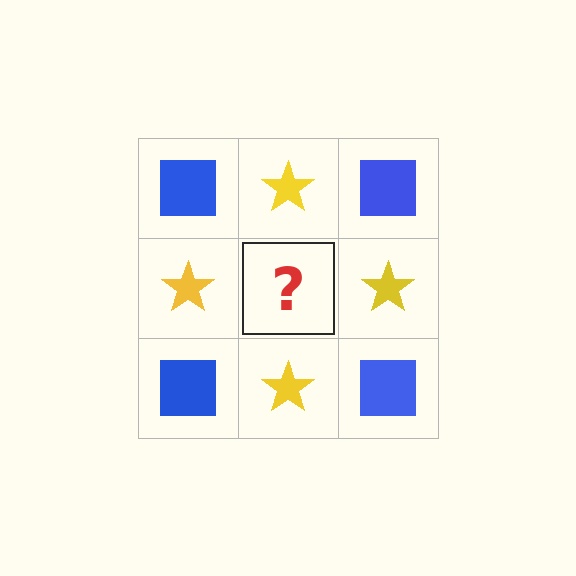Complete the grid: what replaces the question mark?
The question mark should be replaced with a blue square.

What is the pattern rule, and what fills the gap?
The rule is that it alternates blue square and yellow star in a checkerboard pattern. The gap should be filled with a blue square.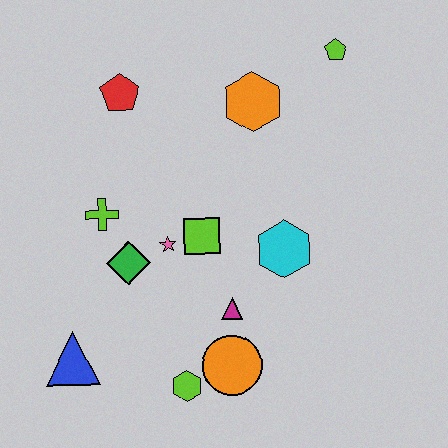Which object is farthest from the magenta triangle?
The lime pentagon is farthest from the magenta triangle.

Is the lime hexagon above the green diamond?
No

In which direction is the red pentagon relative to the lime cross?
The red pentagon is above the lime cross.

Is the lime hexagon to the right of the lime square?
No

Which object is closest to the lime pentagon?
The orange hexagon is closest to the lime pentagon.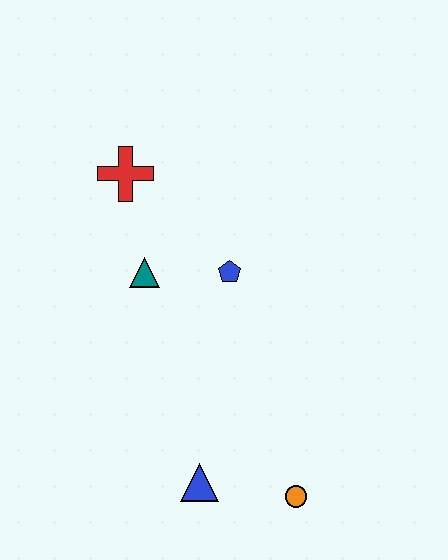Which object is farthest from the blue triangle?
The red cross is farthest from the blue triangle.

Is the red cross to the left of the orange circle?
Yes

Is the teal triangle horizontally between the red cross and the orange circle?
Yes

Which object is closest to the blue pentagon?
The teal triangle is closest to the blue pentagon.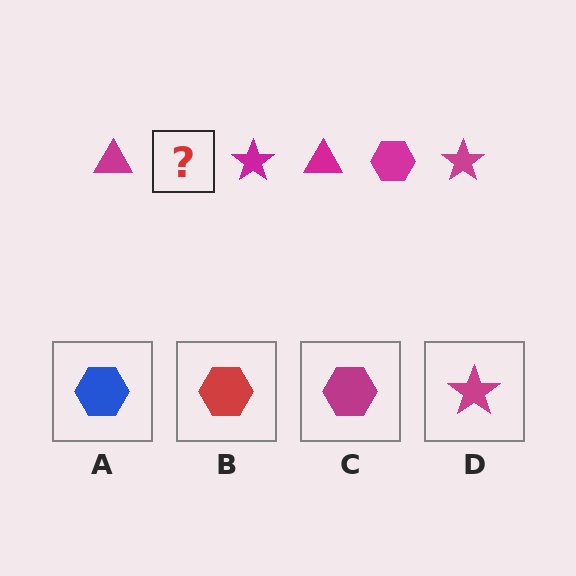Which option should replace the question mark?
Option C.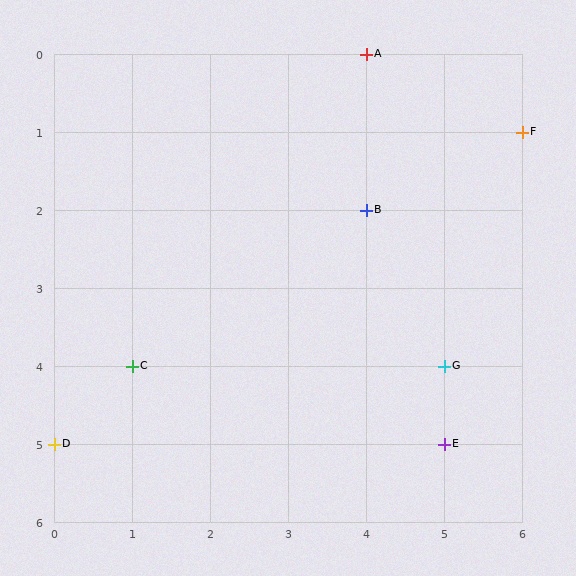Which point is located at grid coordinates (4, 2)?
Point B is at (4, 2).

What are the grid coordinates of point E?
Point E is at grid coordinates (5, 5).